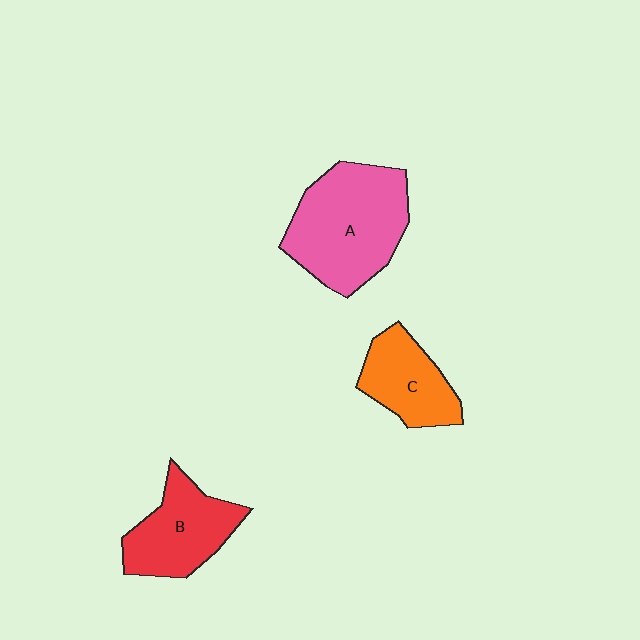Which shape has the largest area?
Shape A (pink).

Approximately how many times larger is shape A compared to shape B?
Approximately 1.5 times.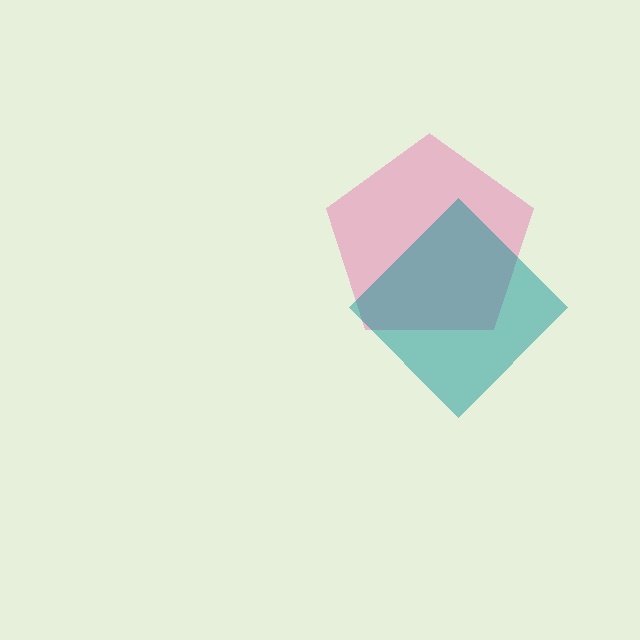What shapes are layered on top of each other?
The layered shapes are: a pink pentagon, a teal diamond.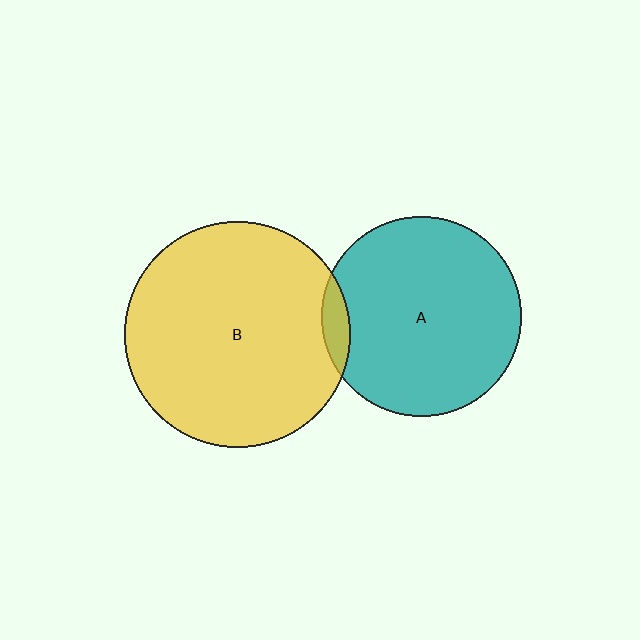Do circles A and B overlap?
Yes.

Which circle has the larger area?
Circle B (yellow).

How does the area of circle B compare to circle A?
Approximately 1.3 times.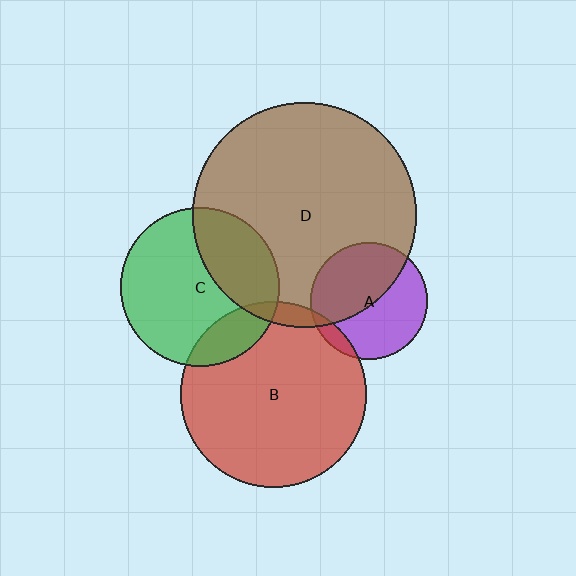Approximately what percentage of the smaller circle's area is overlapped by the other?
Approximately 10%.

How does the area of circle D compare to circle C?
Approximately 2.0 times.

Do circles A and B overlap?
Yes.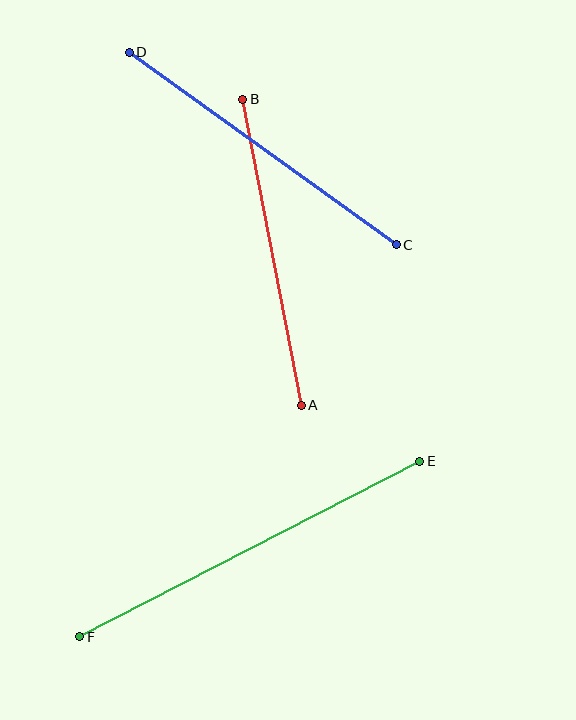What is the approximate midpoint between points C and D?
The midpoint is at approximately (263, 148) pixels.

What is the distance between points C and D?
The distance is approximately 329 pixels.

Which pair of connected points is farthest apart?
Points E and F are farthest apart.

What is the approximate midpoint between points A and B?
The midpoint is at approximately (272, 252) pixels.